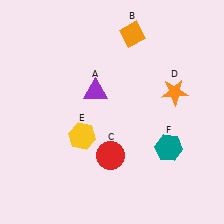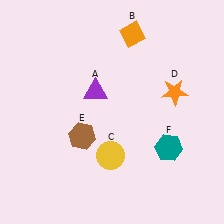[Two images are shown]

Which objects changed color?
C changed from red to yellow. E changed from yellow to brown.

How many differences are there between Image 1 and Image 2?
There are 2 differences between the two images.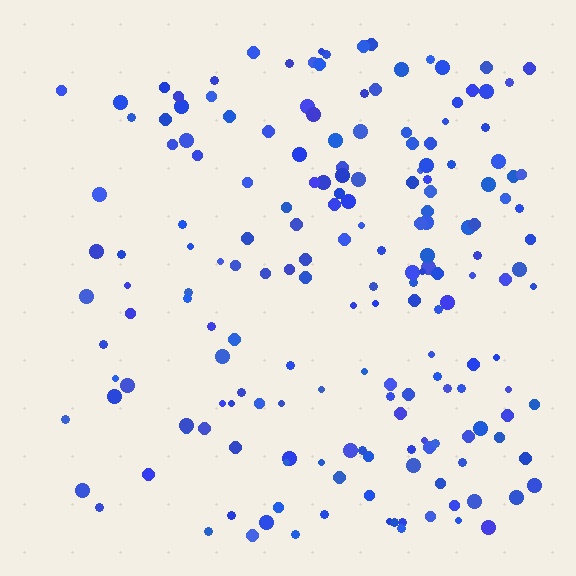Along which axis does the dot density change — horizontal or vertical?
Horizontal.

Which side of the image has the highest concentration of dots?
The right.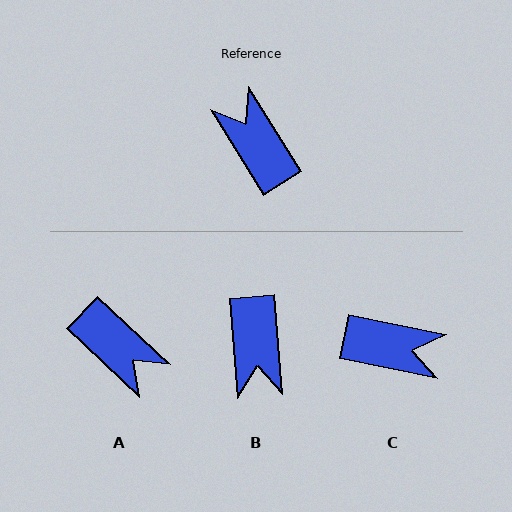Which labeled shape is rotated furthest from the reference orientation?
A, about 165 degrees away.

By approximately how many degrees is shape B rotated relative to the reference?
Approximately 153 degrees counter-clockwise.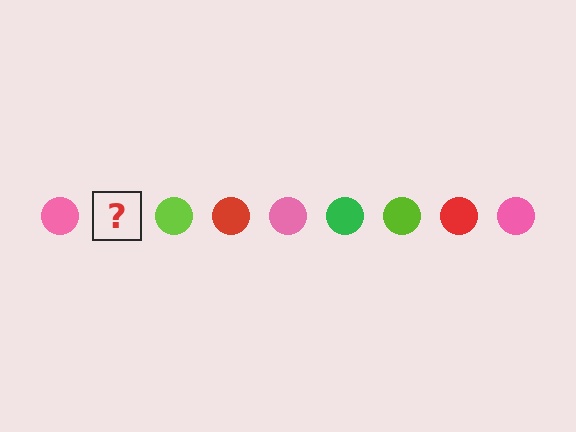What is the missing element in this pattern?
The missing element is a green circle.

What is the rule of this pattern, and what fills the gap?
The rule is that the pattern cycles through pink, green, lime, red circles. The gap should be filled with a green circle.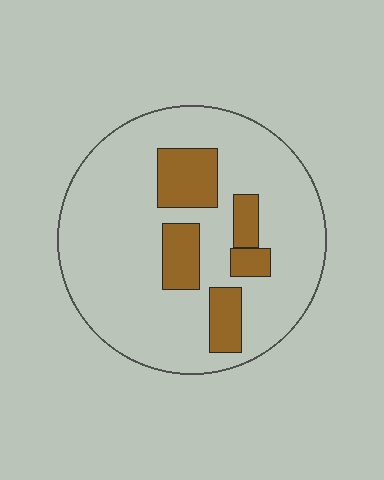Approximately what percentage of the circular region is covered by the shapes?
Approximately 20%.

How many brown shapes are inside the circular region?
5.